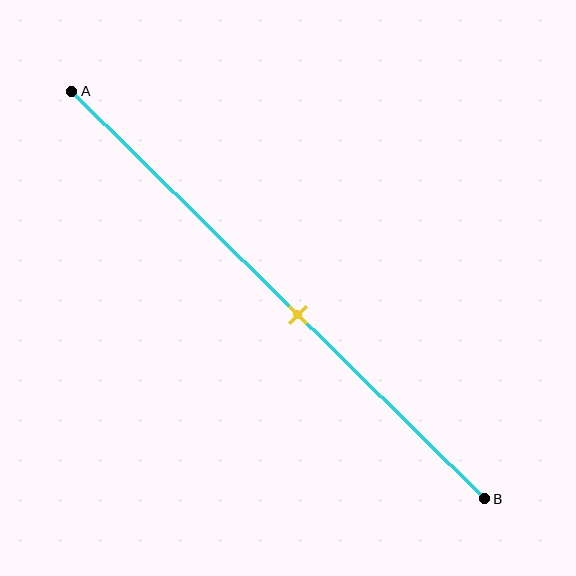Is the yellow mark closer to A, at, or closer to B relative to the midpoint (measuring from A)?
The yellow mark is closer to point B than the midpoint of segment AB.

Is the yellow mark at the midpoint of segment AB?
No, the mark is at about 55% from A, not at the 50% midpoint.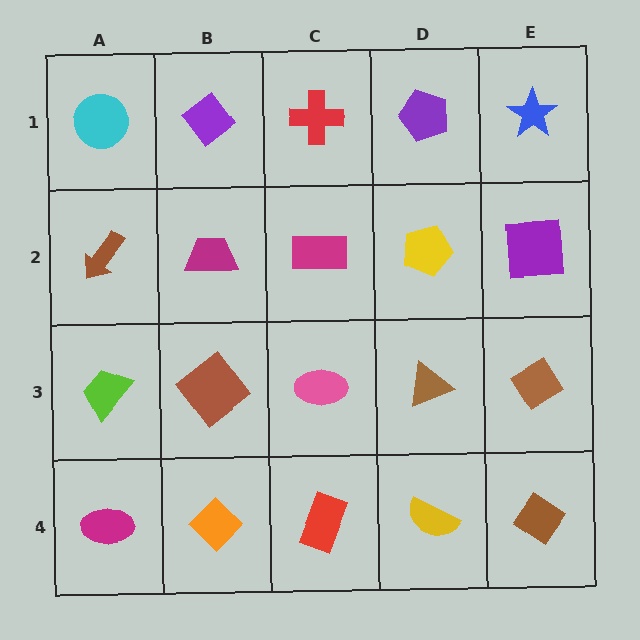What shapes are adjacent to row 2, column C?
A red cross (row 1, column C), a pink ellipse (row 3, column C), a magenta trapezoid (row 2, column B), a yellow pentagon (row 2, column D).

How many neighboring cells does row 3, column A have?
3.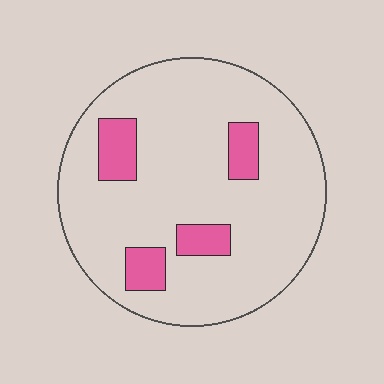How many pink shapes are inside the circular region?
4.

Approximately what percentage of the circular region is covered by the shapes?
Approximately 15%.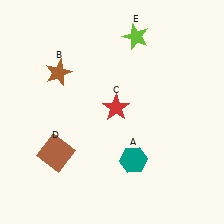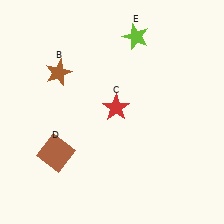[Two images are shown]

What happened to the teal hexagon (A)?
The teal hexagon (A) was removed in Image 2. It was in the bottom-right area of Image 1.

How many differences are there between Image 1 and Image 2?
There is 1 difference between the two images.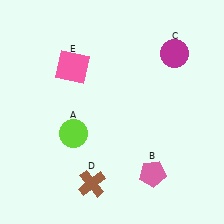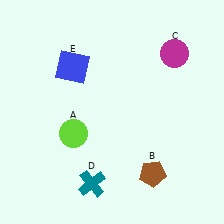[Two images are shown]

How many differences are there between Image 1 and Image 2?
There are 3 differences between the two images.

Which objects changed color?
B changed from pink to brown. D changed from brown to teal. E changed from pink to blue.